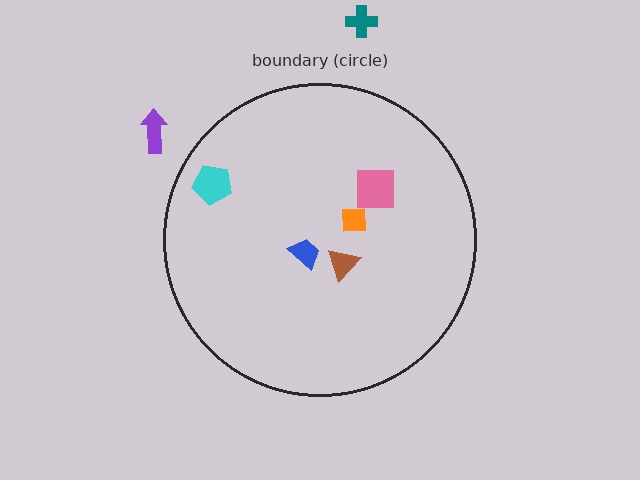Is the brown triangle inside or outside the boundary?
Inside.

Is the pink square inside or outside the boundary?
Inside.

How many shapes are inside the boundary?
5 inside, 2 outside.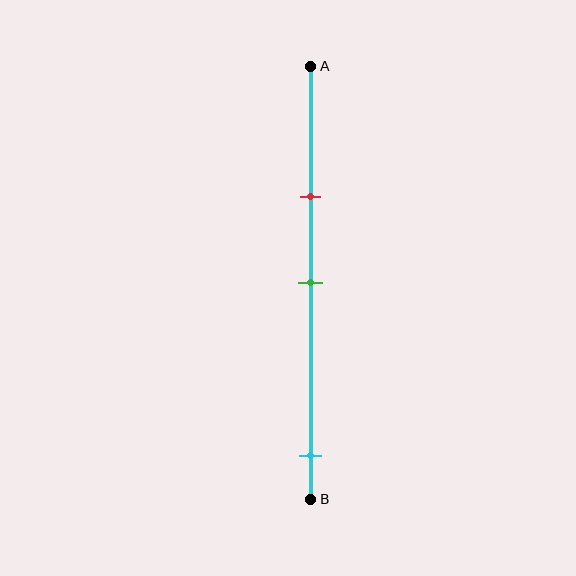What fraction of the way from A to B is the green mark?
The green mark is approximately 50% (0.5) of the way from A to B.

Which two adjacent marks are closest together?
The red and green marks are the closest adjacent pair.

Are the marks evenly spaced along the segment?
No, the marks are not evenly spaced.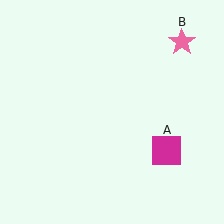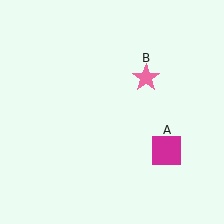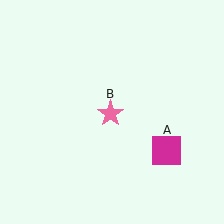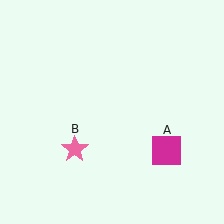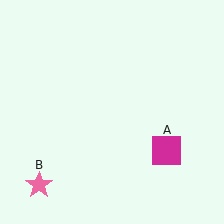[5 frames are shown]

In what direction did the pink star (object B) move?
The pink star (object B) moved down and to the left.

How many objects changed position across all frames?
1 object changed position: pink star (object B).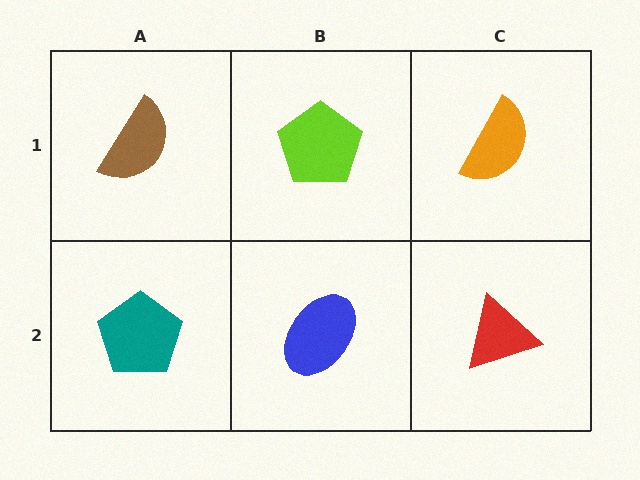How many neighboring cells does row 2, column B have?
3.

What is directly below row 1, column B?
A blue ellipse.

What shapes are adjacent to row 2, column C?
An orange semicircle (row 1, column C), a blue ellipse (row 2, column B).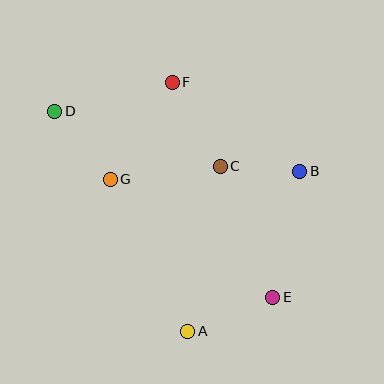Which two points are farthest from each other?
Points D and E are farthest from each other.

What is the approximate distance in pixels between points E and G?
The distance between E and G is approximately 201 pixels.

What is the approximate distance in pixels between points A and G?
The distance between A and G is approximately 171 pixels.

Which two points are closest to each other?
Points B and C are closest to each other.